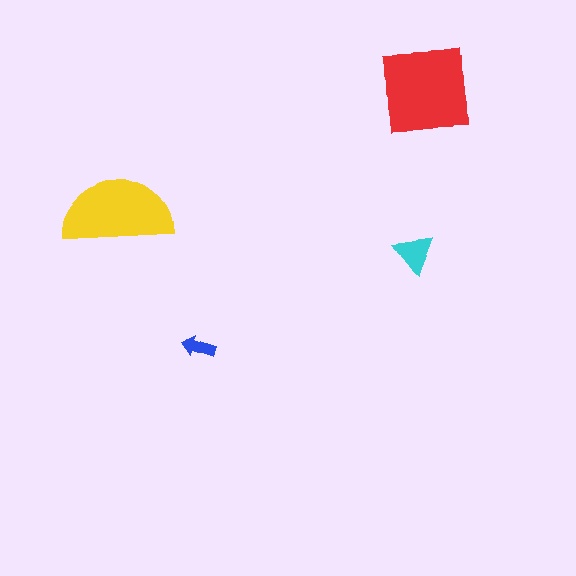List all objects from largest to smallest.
The red square, the yellow semicircle, the cyan triangle, the blue arrow.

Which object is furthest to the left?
The yellow semicircle is leftmost.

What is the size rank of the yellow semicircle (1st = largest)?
2nd.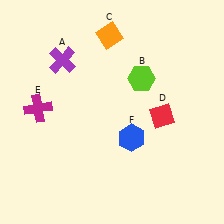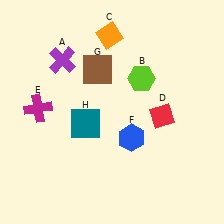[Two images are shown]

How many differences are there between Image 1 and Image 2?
There are 2 differences between the two images.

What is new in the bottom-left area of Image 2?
A teal square (H) was added in the bottom-left area of Image 2.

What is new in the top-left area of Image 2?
A brown square (G) was added in the top-left area of Image 2.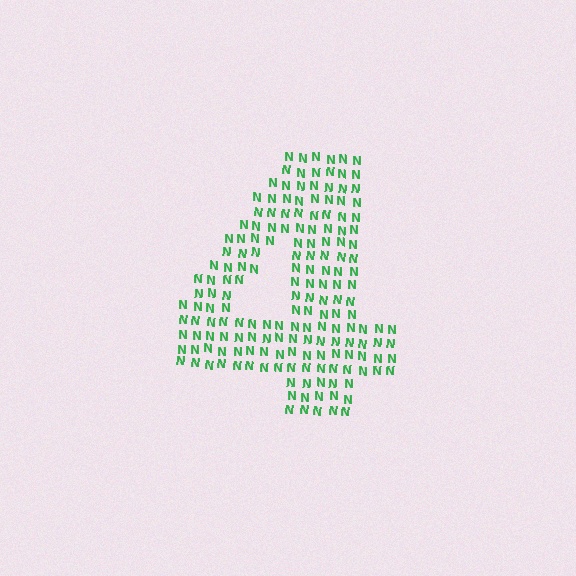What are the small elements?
The small elements are letter N's.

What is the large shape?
The large shape is the digit 4.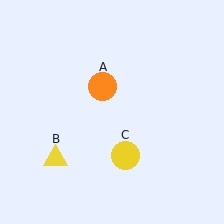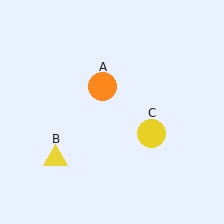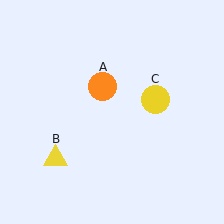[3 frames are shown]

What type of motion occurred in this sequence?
The yellow circle (object C) rotated counterclockwise around the center of the scene.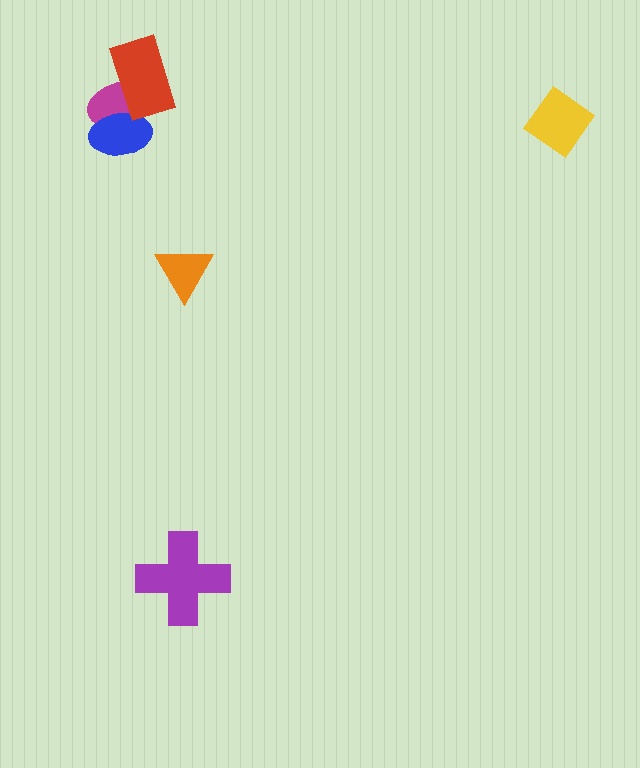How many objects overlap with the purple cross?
0 objects overlap with the purple cross.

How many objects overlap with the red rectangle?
2 objects overlap with the red rectangle.